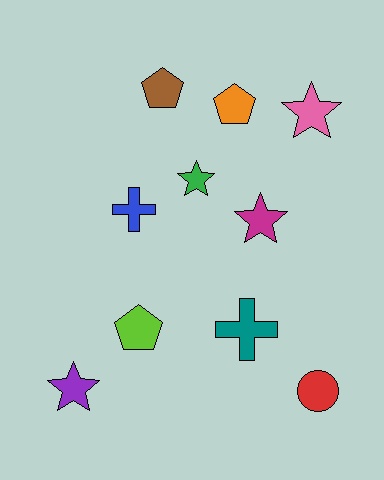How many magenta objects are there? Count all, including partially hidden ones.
There is 1 magenta object.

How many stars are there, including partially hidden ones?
There are 4 stars.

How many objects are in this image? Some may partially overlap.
There are 10 objects.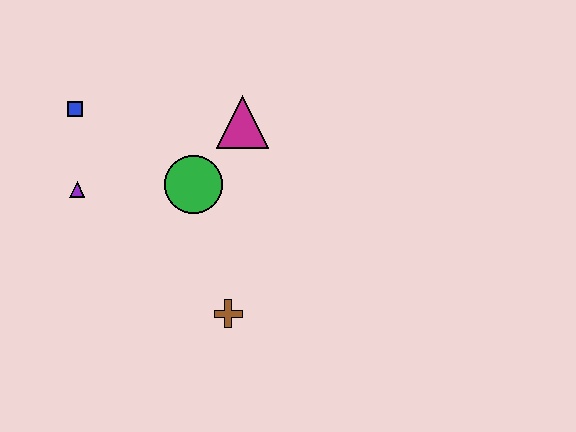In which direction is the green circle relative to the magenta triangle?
The green circle is below the magenta triangle.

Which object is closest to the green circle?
The magenta triangle is closest to the green circle.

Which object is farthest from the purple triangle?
The brown cross is farthest from the purple triangle.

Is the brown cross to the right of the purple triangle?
Yes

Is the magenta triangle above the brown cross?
Yes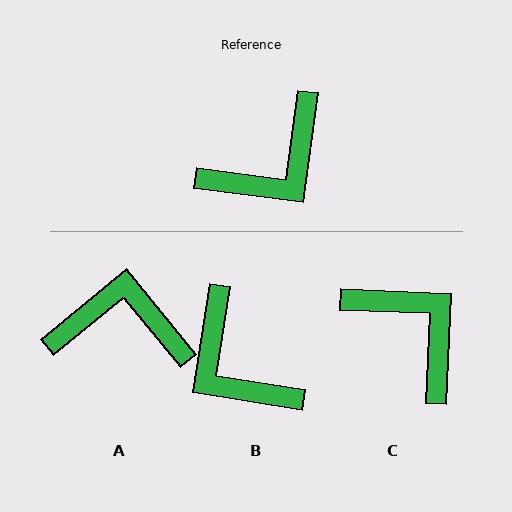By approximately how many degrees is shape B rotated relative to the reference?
Approximately 91 degrees clockwise.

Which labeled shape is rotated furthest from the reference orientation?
A, about 137 degrees away.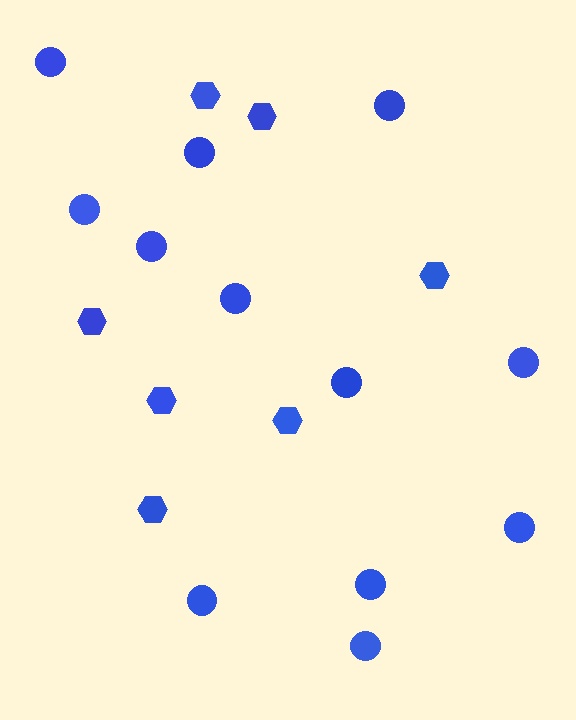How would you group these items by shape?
There are 2 groups: one group of circles (12) and one group of hexagons (7).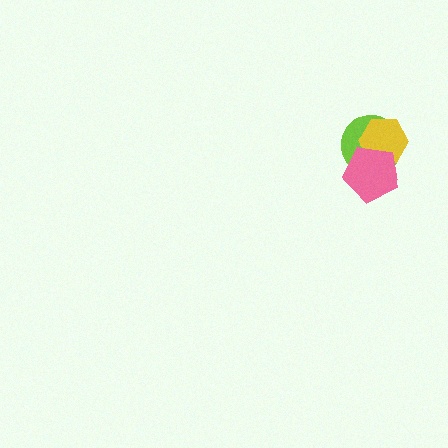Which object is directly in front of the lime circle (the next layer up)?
The yellow hexagon is directly in front of the lime circle.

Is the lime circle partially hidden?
Yes, it is partially covered by another shape.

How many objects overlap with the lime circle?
2 objects overlap with the lime circle.